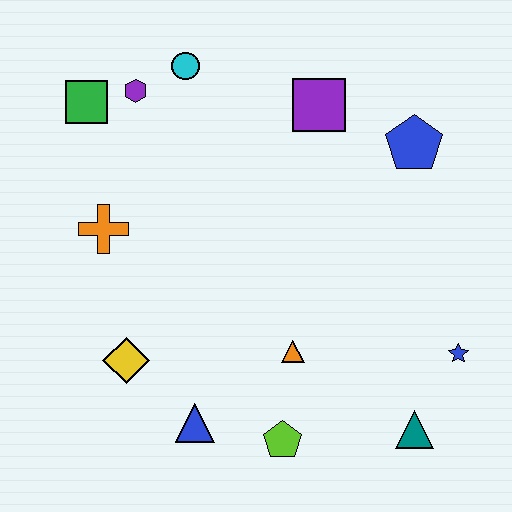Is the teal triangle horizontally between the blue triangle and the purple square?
No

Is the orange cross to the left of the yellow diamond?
Yes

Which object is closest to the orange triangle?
The lime pentagon is closest to the orange triangle.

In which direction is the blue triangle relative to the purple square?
The blue triangle is below the purple square.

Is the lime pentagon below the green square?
Yes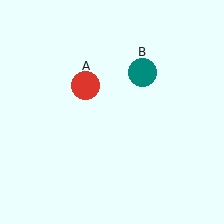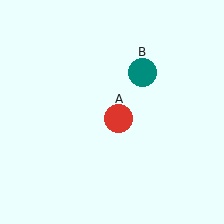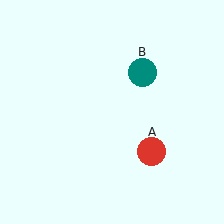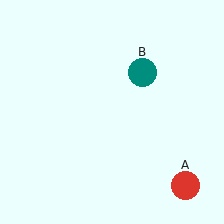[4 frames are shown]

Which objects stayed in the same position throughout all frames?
Teal circle (object B) remained stationary.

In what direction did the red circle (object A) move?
The red circle (object A) moved down and to the right.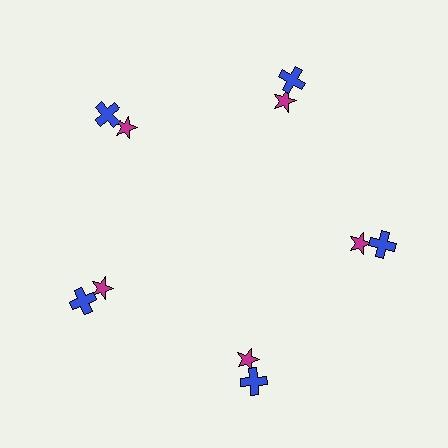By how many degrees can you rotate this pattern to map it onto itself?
The pattern maps onto itself every 72 degrees of rotation.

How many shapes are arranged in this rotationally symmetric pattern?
There are 10 shapes, arranged in 5 groups of 2.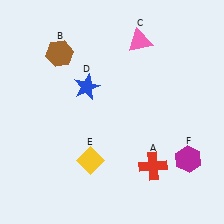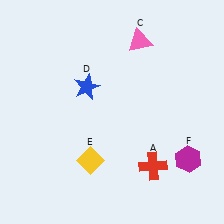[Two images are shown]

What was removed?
The brown hexagon (B) was removed in Image 2.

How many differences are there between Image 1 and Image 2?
There is 1 difference between the two images.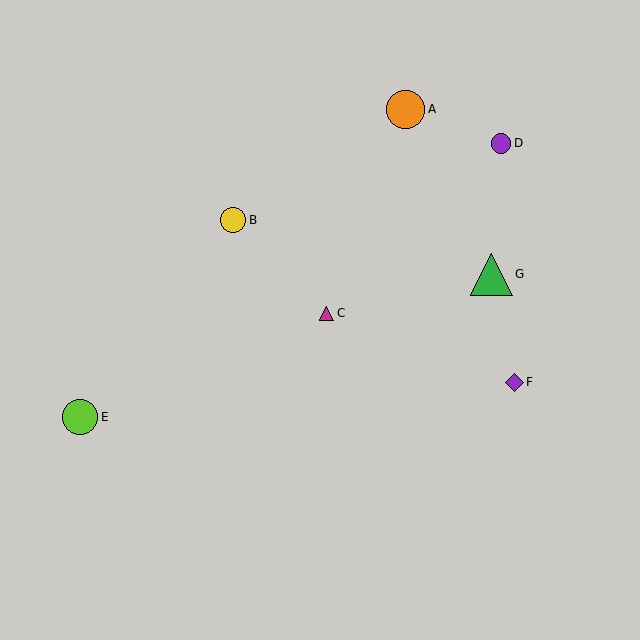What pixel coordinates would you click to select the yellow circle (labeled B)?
Click at (233, 220) to select the yellow circle B.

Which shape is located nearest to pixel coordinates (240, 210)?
The yellow circle (labeled B) at (233, 220) is nearest to that location.